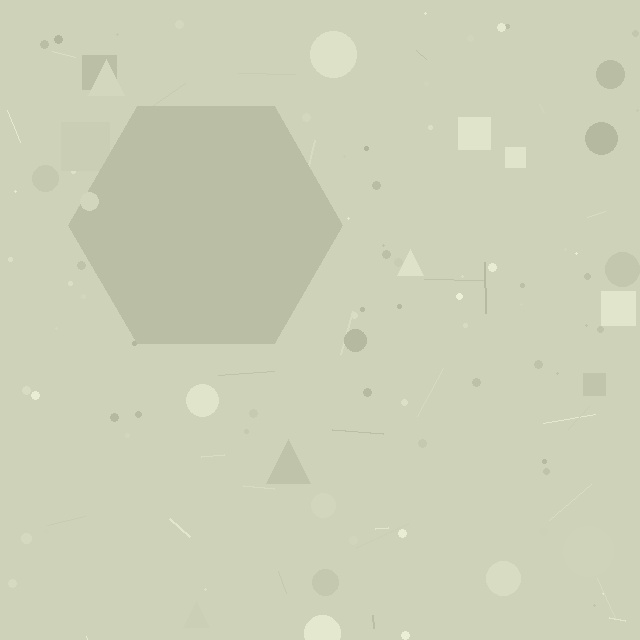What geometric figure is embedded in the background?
A hexagon is embedded in the background.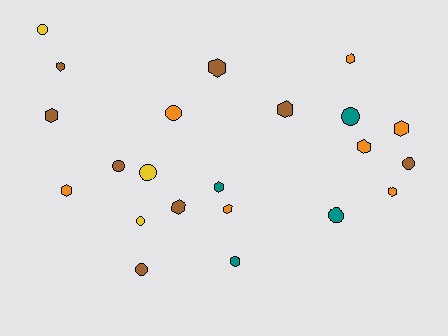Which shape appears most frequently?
Hexagon, with 13 objects.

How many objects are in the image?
There are 22 objects.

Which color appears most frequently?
Brown, with 8 objects.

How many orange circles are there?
There is 1 orange circle.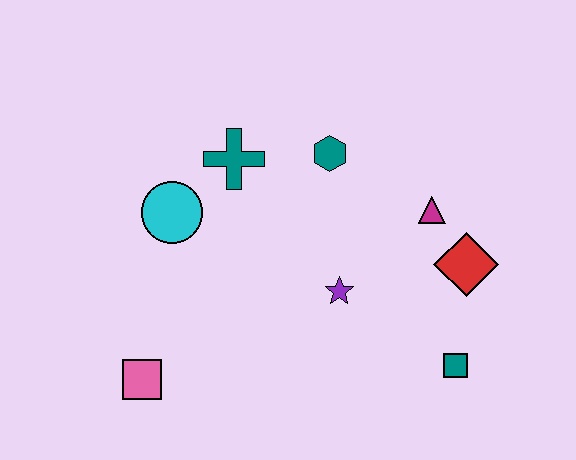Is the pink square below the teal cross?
Yes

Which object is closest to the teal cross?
The cyan circle is closest to the teal cross.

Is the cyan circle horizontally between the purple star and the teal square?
No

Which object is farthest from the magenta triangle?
The pink square is farthest from the magenta triangle.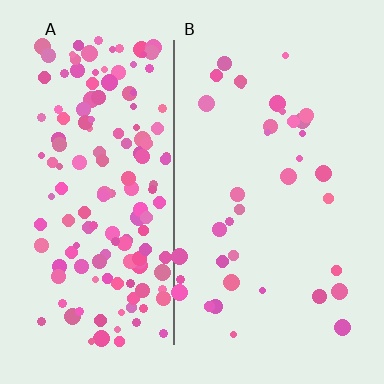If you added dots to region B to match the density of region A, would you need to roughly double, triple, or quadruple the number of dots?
Approximately quadruple.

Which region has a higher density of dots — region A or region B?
A (the left).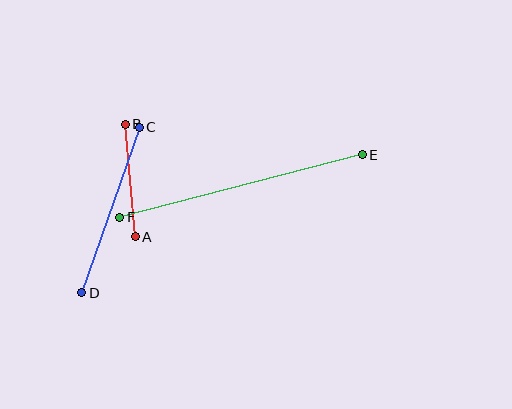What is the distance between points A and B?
The distance is approximately 113 pixels.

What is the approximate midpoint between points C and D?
The midpoint is at approximately (111, 210) pixels.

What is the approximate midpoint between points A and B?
The midpoint is at approximately (130, 181) pixels.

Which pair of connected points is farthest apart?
Points E and F are farthest apart.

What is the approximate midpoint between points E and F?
The midpoint is at approximately (241, 186) pixels.